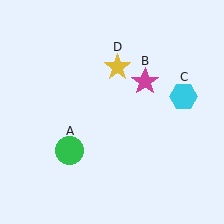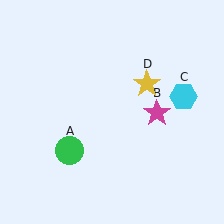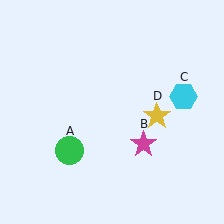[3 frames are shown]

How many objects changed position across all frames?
2 objects changed position: magenta star (object B), yellow star (object D).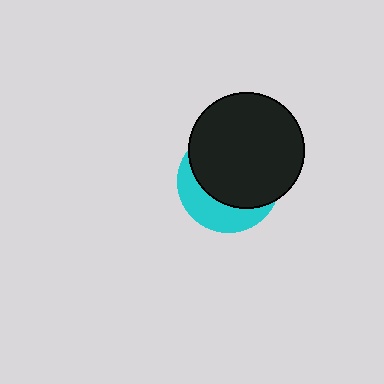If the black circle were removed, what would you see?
You would see the complete cyan circle.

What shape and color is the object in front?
The object in front is a black circle.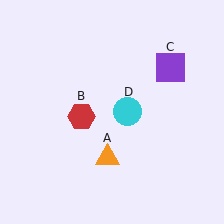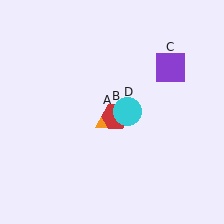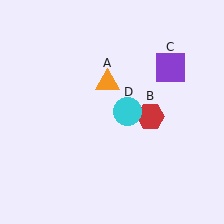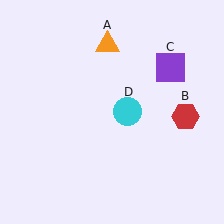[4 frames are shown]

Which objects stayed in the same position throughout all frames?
Purple square (object C) and cyan circle (object D) remained stationary.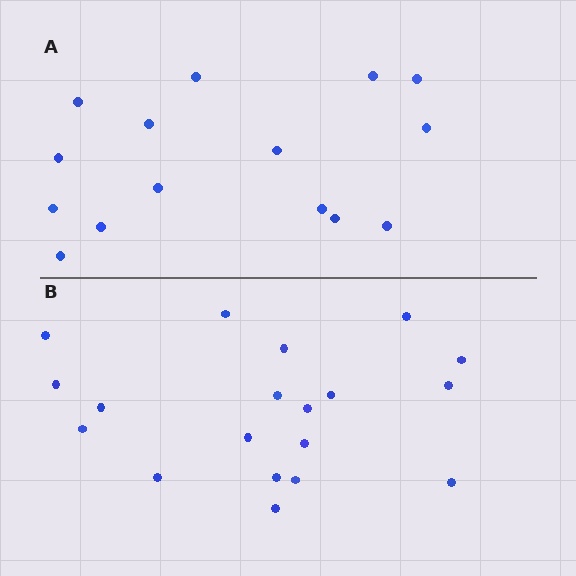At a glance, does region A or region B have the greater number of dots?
Region B (the bottom region) has more dots.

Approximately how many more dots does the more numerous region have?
Region B has about 4 more dots than region A.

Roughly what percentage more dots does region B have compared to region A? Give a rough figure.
About 25% more.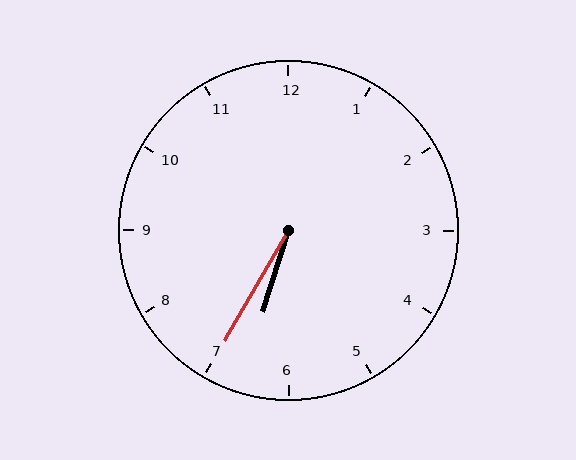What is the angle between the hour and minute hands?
Approximately 12 degrees.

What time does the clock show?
6:35.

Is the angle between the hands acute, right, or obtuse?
It is acute.